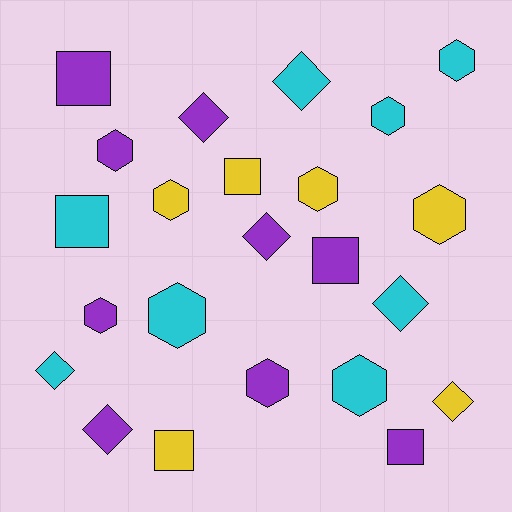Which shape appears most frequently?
Hexagon, with 10 objects.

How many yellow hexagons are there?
There are 3 yellow hexagons.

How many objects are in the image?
There are 23 objects.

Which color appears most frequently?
Purple, with 9 objects.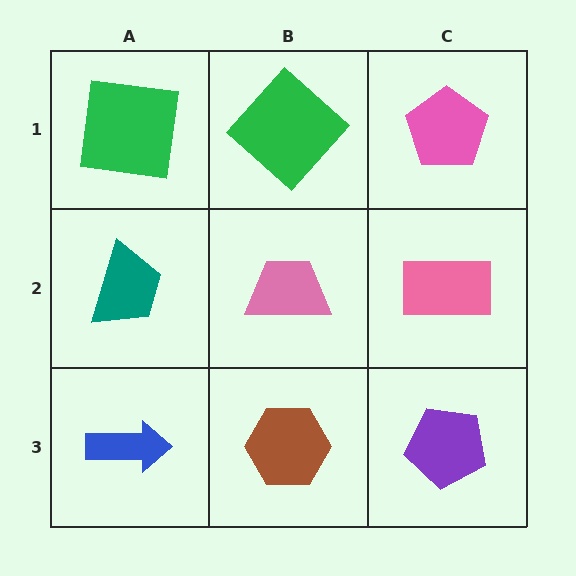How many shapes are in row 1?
3 shapes.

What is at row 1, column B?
A green diamond.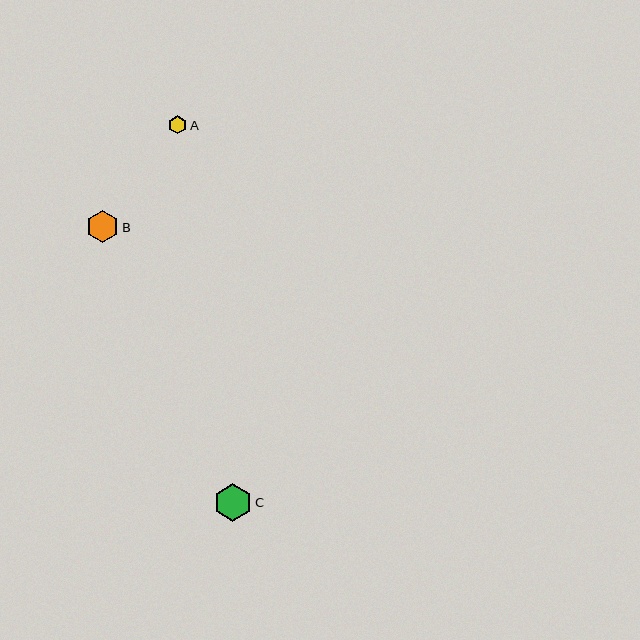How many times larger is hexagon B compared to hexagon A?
Hexagon B is approximately 1.8 times the size of hexagon A.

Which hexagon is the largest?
Hexagon C is the largest with a size of approximately 37 pixels.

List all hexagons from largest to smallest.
From largest to smallest: C, B, A.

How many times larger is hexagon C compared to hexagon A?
Hexagon C is approximately 2.1 times the size of hexagon A.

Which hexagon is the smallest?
Hexagon A is the smallest with a size of approximately 18 pixels.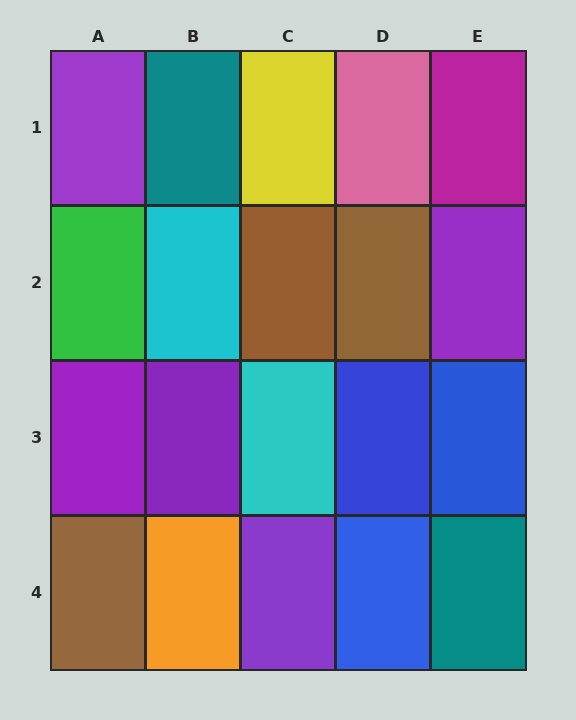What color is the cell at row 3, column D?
Blue.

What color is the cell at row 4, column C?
Purple.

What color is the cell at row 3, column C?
Cyan.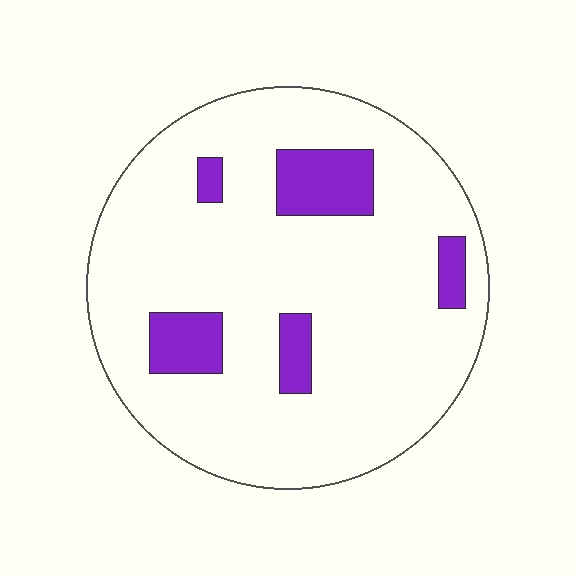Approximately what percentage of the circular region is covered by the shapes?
Approximately 15%.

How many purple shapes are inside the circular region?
5.